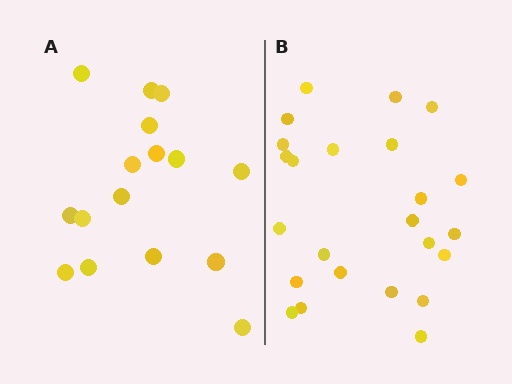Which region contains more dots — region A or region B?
Region B (the right region) has more dots.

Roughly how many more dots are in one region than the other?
Region B has roughly 8 or so more dots than region A.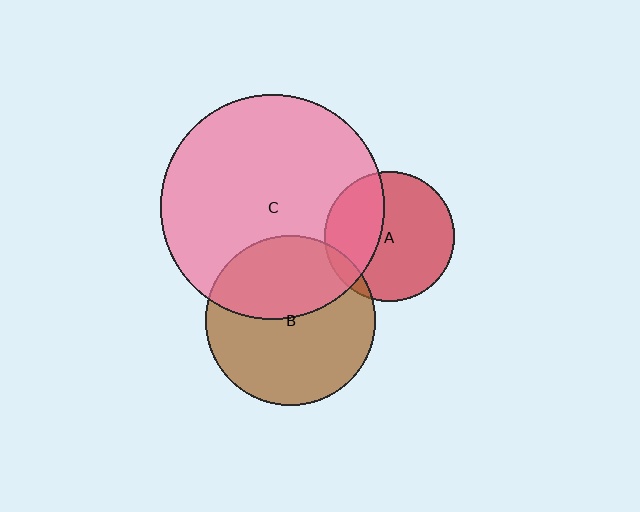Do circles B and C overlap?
Yes.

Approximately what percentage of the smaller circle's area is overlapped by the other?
Approximately 40%.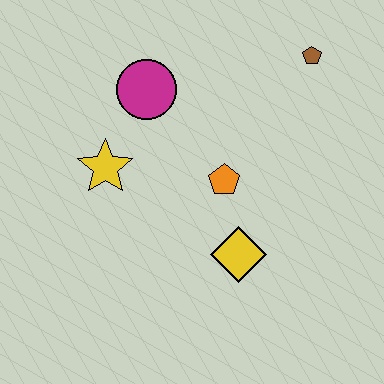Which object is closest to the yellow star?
The magenta circle is closest to the yellow star.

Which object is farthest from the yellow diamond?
The brown pentagon is farthest from the yellow diamond.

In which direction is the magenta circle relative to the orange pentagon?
The magenta circle is above the orange pentagon.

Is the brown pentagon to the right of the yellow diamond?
Yes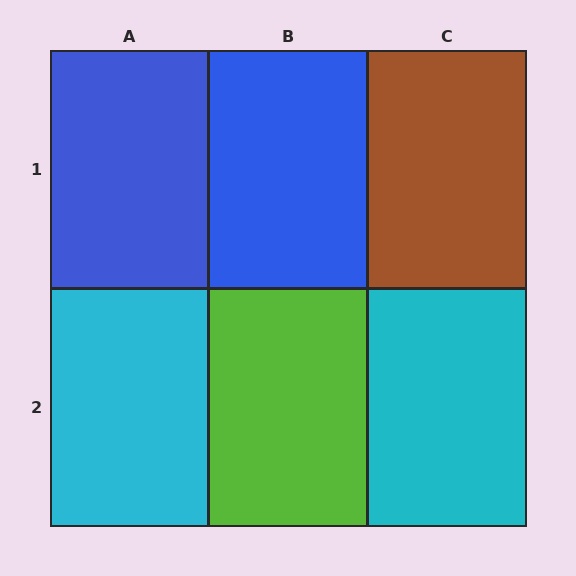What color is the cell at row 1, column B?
Blue.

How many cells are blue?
2 cells are blue.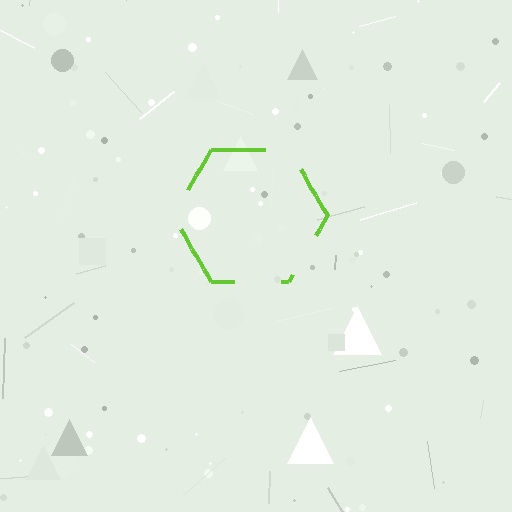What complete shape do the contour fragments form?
The contour fragments form a hexagon.